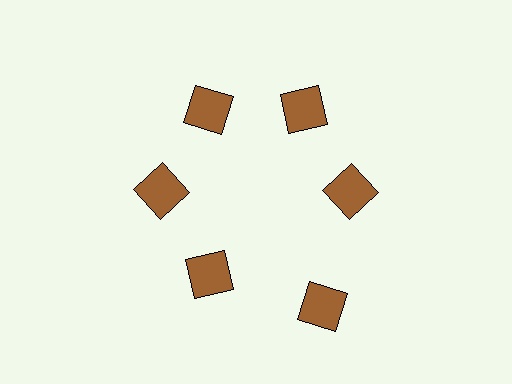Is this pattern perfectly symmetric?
No. The 6 brown squares are arranged in a ring, but one element near the 5 o'clock position is pushed outward from the center, breaking the 6-fold rotational symmetry.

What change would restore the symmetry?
The symmetry would be restored by moving it inward, back onto the ring so that all 6 squares sit at equal angles and equal distance from the center.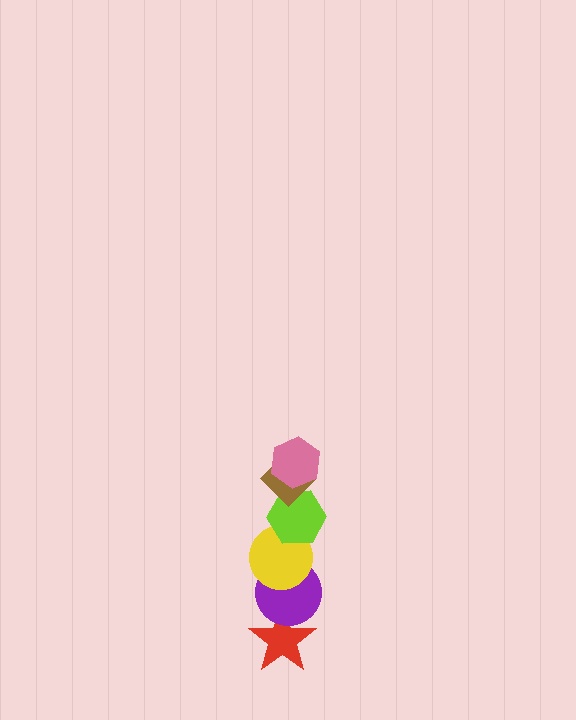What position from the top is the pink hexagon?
The pink hexagon is 1st from the top.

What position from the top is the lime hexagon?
The lime hexagon is 3rd from the top.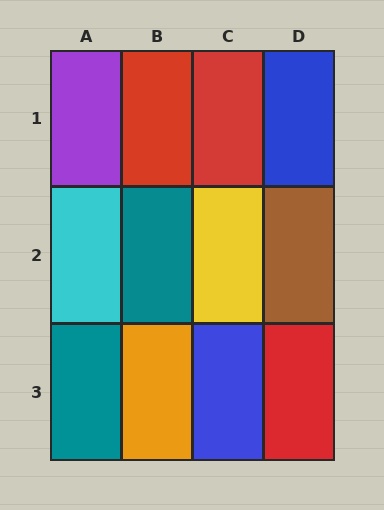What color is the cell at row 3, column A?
Teal.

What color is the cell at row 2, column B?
Teal.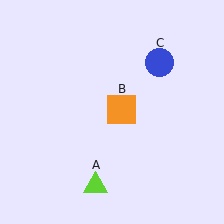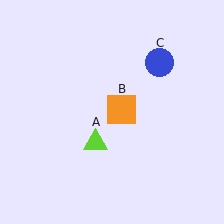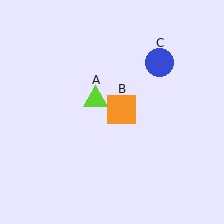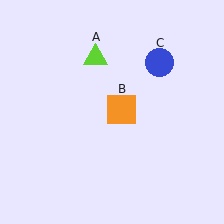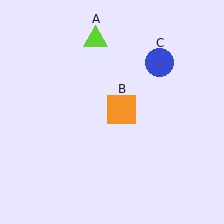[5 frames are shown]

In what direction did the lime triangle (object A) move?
The lime triangle (object A) moved up.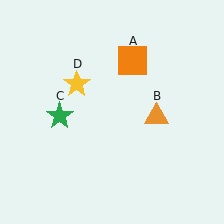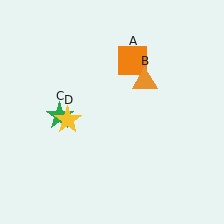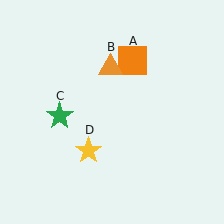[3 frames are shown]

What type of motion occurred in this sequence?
The orange triangle (object B), yellow star (object D) rotated counterclockwise around the center of the scene.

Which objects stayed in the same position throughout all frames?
Orange square (object A) and green star (object C) remained stationary.